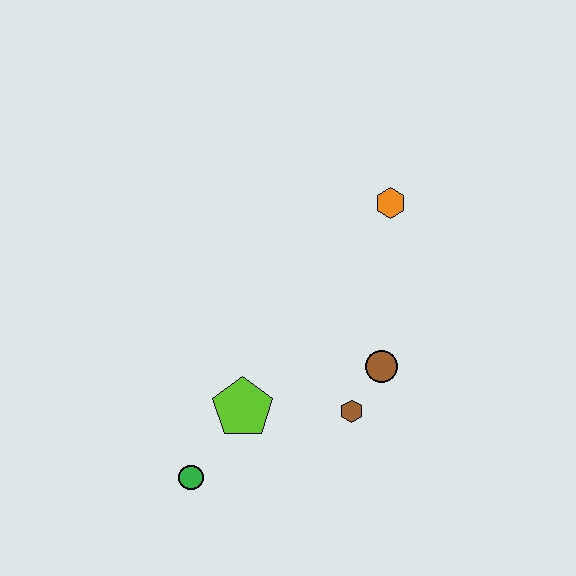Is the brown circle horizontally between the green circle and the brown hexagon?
No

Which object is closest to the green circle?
The lime pentagon is closest to the green circle.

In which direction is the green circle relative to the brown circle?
The green circle is to the left of the brown circle.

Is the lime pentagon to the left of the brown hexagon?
Yes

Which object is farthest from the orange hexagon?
The green circle is farthest from the orange hexagon.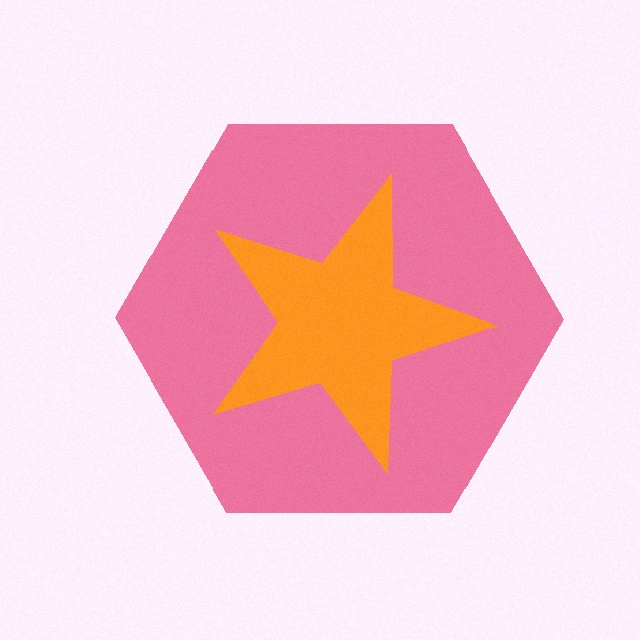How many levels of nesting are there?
2.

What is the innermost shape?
The orange star.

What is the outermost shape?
The pink hexagon.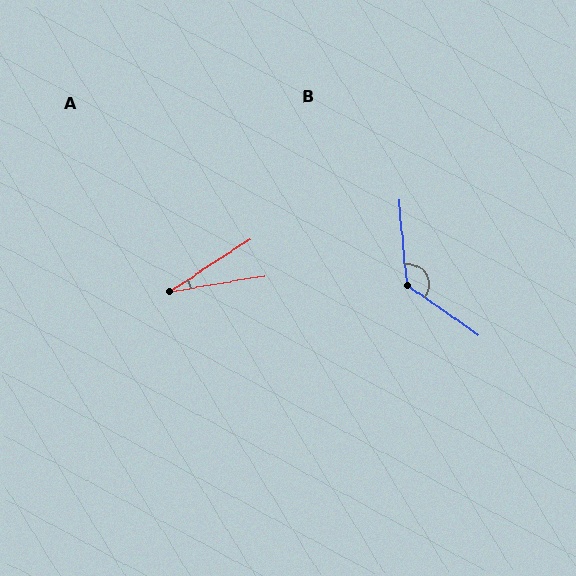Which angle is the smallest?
A, at approximately 24 degrees.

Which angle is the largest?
B, at approximately 130 degrees.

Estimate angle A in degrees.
Approximately 24 degrees.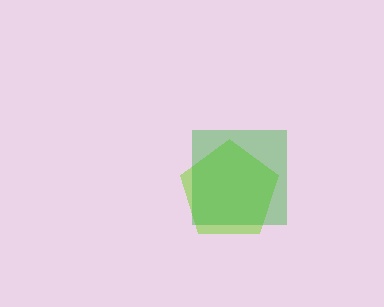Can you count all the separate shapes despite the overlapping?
Yes, there are 2 separate shapes.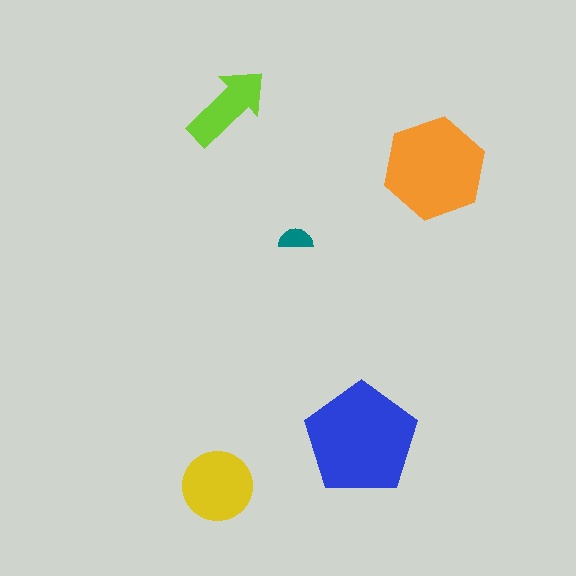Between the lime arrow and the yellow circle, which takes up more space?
The yellow circle.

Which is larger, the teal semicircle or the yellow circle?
The yellow circle.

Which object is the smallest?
The teal semicircle.